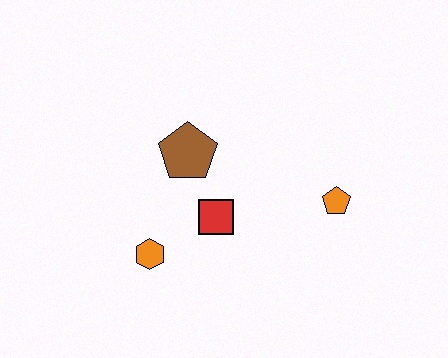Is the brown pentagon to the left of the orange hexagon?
No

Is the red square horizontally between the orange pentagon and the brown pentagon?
Yes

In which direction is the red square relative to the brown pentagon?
The red square is below the brown pentagon.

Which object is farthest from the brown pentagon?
The orange pentagon is farthest from the brown pentagon.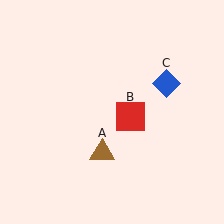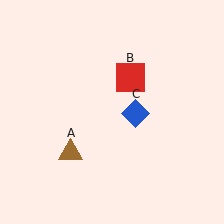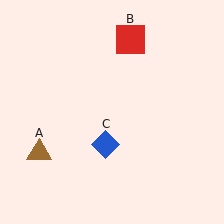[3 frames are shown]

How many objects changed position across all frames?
3 objects changed position: brown triangle (object A), red square (object B), blue diamond (object C).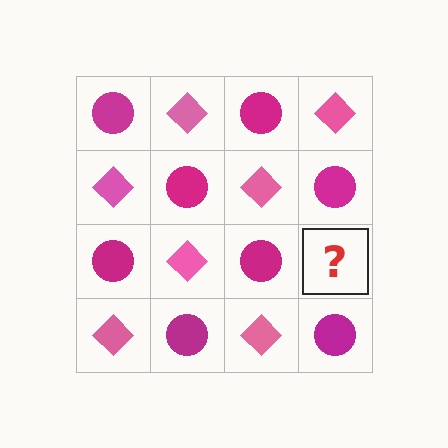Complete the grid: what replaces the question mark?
The question mark should be replaced with a pink diamond.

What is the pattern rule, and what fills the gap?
The rule is that it alternates magenta circle and pink diamond in a checkerboard pattern. The gap should be filled with a pink diamond.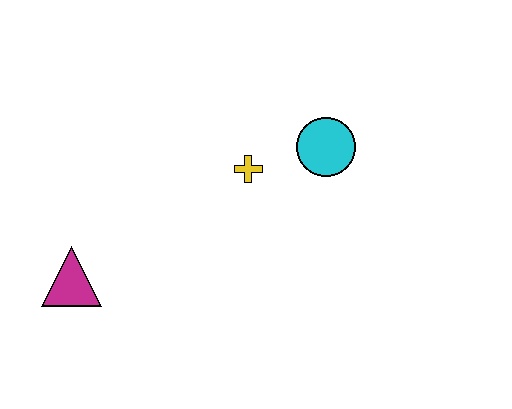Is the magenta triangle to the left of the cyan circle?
Yes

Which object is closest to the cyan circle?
The yellow cross is closest to the cyan circle.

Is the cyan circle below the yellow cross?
No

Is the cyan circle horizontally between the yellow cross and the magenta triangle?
No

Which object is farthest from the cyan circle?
The magenta triangle is farthest from the cyan circle.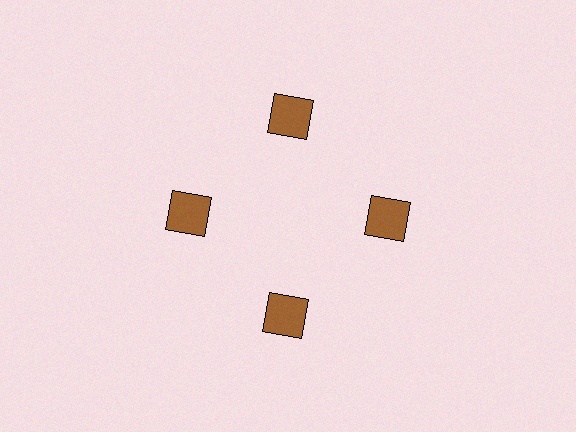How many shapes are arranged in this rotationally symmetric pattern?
There are 4 shapes, arranged in 4 groups of 1.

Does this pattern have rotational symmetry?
Yes, this pattern has 4-fold rotational symmetry. It looks the same after rotating 90 degrees around the center.